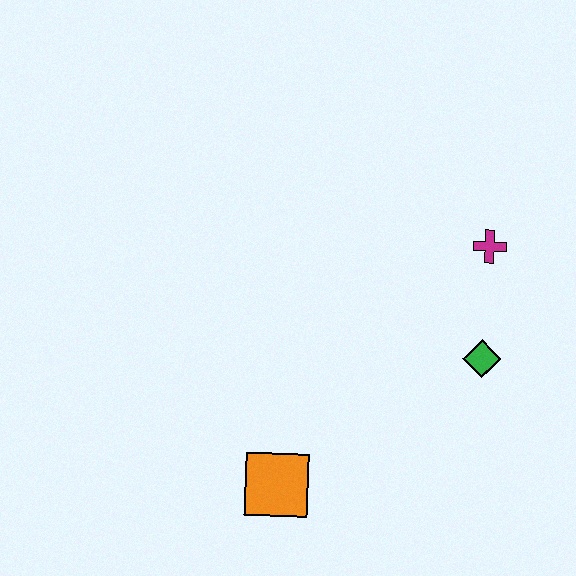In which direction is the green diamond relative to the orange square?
The green diamond is to the right of the orange square.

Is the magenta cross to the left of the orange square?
No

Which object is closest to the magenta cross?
The green diamond is closest to the magenta cross.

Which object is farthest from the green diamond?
The orange square is farthest from the green diamond.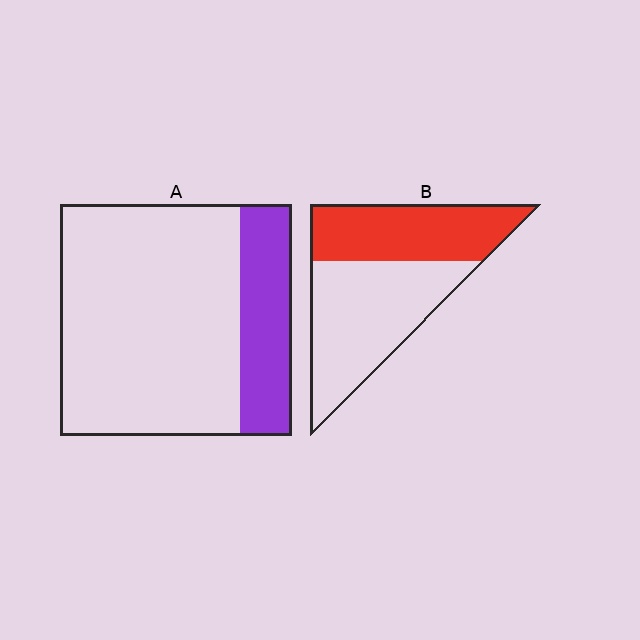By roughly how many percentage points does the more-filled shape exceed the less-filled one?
By roughly 20 percentage points (B over A).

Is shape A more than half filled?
No.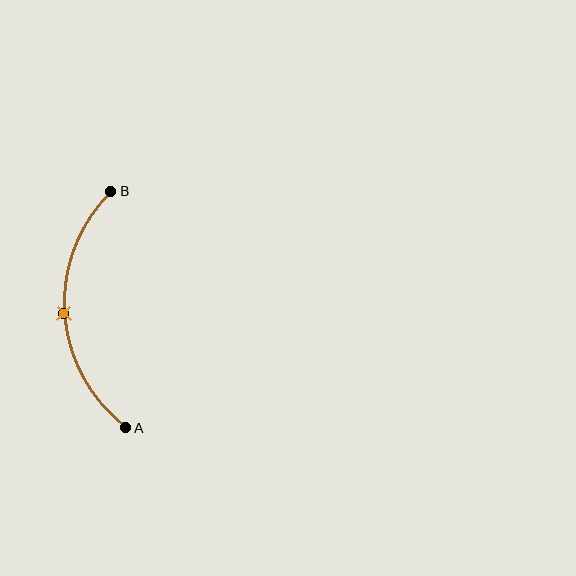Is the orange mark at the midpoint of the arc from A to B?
Yes. The orange mark lies on the arc at equal arc-length from both A and B — it is the arc midpoint.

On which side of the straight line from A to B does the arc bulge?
The arc bulges to the left of the straight line connecting A and B.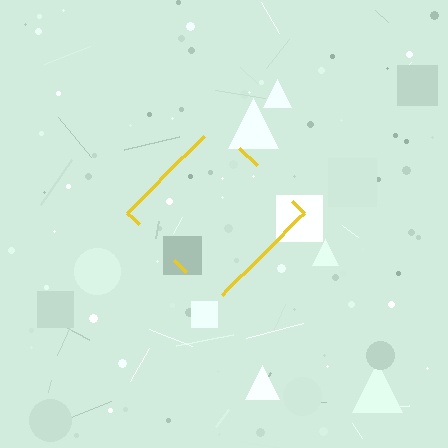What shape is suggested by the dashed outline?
The dashed outline suggests a diamond.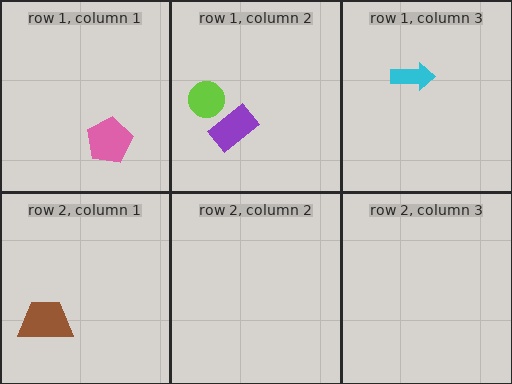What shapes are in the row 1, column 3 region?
The cyan arrow.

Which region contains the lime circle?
The row 1, column 2 region.